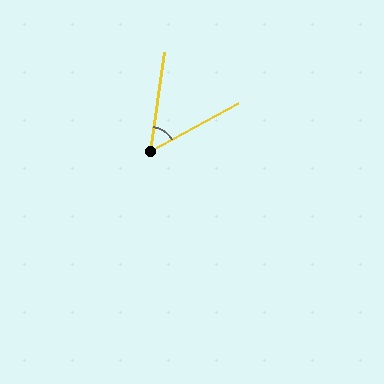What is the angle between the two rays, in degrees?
Approximately 53 degrees.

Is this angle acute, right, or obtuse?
It is acute.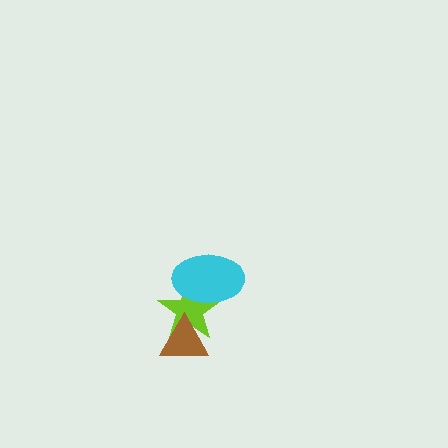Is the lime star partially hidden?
Yes, it is partially covered by another shape.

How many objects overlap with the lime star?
2 objects overlap with the lime star.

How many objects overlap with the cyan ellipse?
1 object overlaps with the cyan ellipse.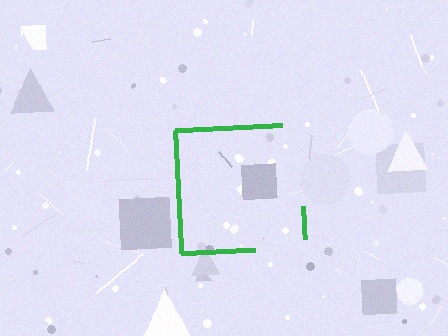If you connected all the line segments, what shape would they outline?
They would outline a square.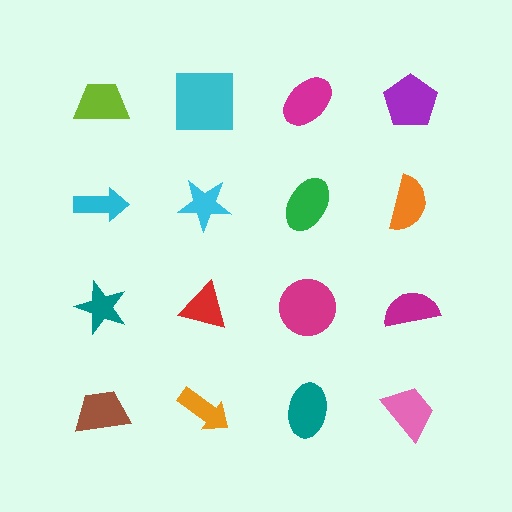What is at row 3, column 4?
A magenta semicircle.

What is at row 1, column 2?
A cyan square.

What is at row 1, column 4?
A purple pentagon.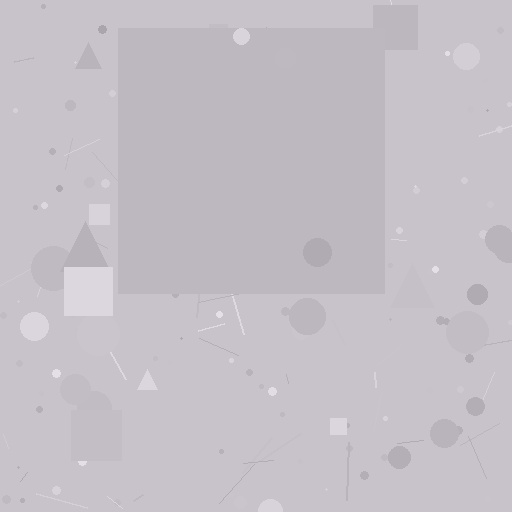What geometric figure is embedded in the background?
A square is embedded in the background.